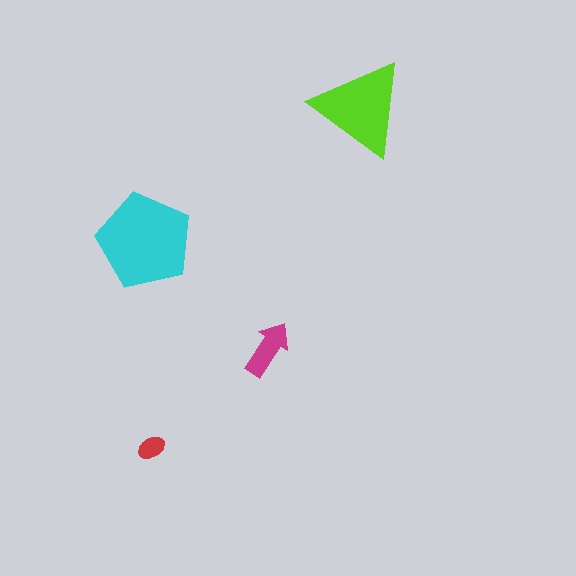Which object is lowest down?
The red ellipse is bottommost.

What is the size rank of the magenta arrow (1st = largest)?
3rd.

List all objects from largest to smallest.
The cyan pentagon, the lime triangle, the magenta arrow, the red ellipse.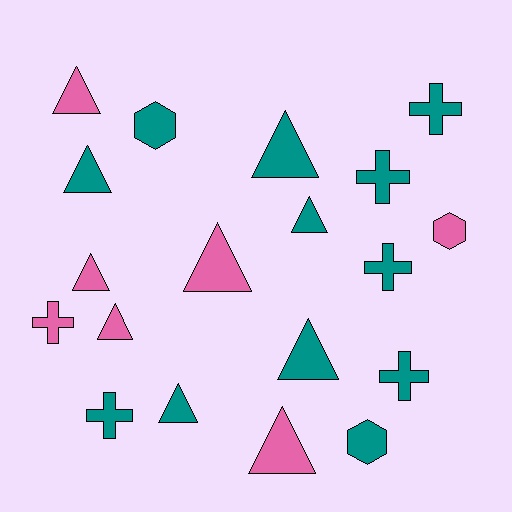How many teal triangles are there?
There are 5 teal triangles.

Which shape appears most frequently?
Triangle, with 10 objects.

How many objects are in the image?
There are 19 objects.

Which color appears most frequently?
Teal, with 12 objects.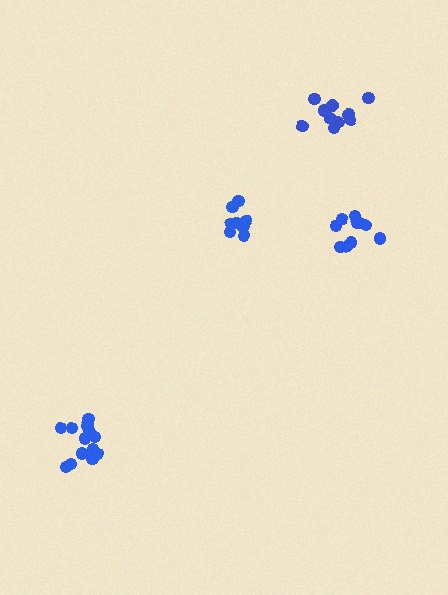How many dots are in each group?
Group 1: 13 dots, Group 2: 9 dots, Group 3: 11 dots, Group 4: 10 dots (43 total).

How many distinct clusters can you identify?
There are 4 distinct clusters.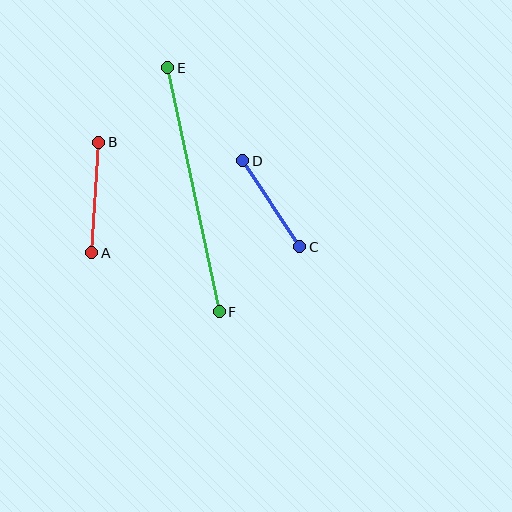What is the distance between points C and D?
The distance is approximately 103 pixels.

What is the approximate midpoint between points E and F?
The midpoint is at approximately (194, 190) pixels.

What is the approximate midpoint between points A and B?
The midpoint is at approximately (95, 198) pixels.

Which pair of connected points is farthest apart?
Points E and F are farthest apart.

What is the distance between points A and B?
The distance is approximately 111 pixels.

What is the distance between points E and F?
The distance is approximately 249 pixels.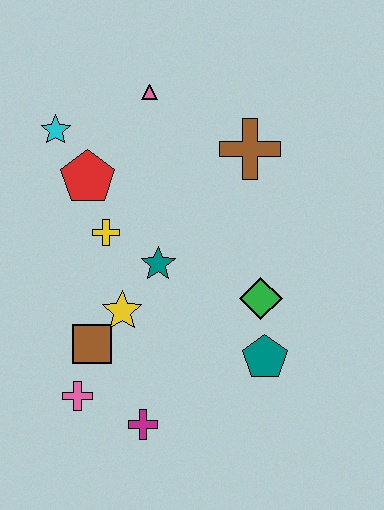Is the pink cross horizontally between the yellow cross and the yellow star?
No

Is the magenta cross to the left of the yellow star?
No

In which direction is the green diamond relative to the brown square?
The green diamond is to the right of the brown square.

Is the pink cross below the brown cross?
Yes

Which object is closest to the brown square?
The yellow star is closest to the brown square.